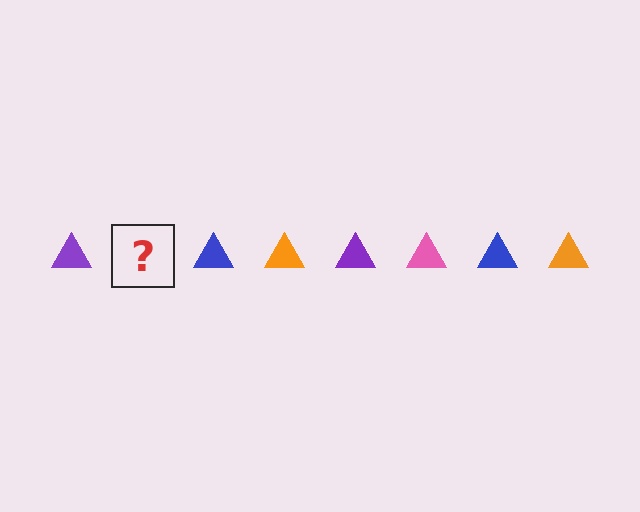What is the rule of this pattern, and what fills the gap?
The rule is that the pattern cycles through purple, pink, blue, orange triangles. The gap should be filled with a pink triangle.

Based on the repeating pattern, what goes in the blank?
The blank should be a pink triangle.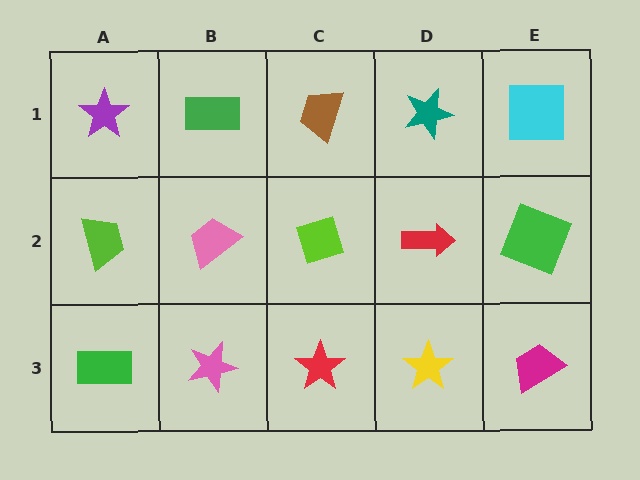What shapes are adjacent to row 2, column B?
A green rectangle (row 1, column B), a pink star (row 3, column B), a lime trapezoid (row 2, column A), a lime diamond (row 2, column C).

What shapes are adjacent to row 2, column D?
A teal star (row 1, column D), a yellow star (row 3, column D), a lime diamond (row 2, column C), a green square (row 2, column E).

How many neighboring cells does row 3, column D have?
3.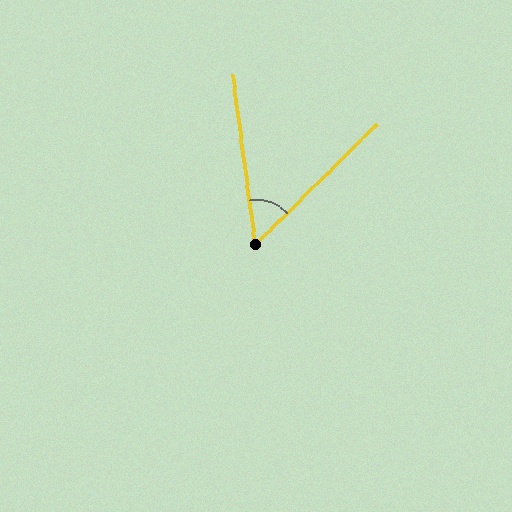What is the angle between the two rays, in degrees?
Approximately 53 degrees.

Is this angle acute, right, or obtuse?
It is acute.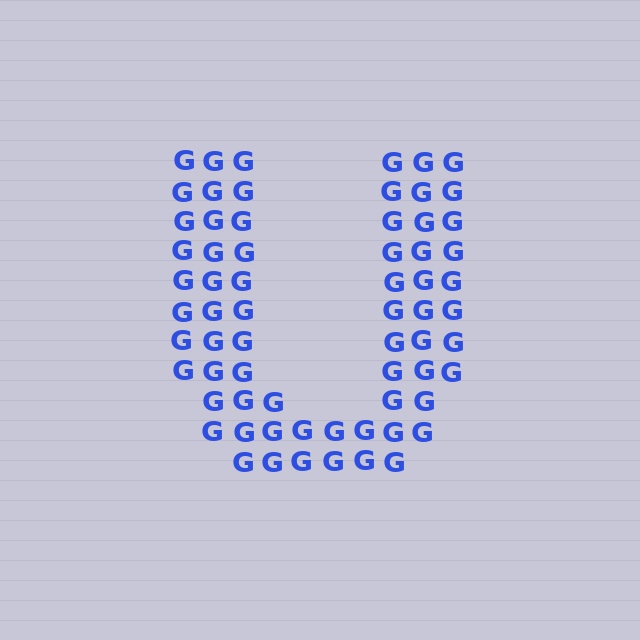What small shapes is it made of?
It is made of small letter G's.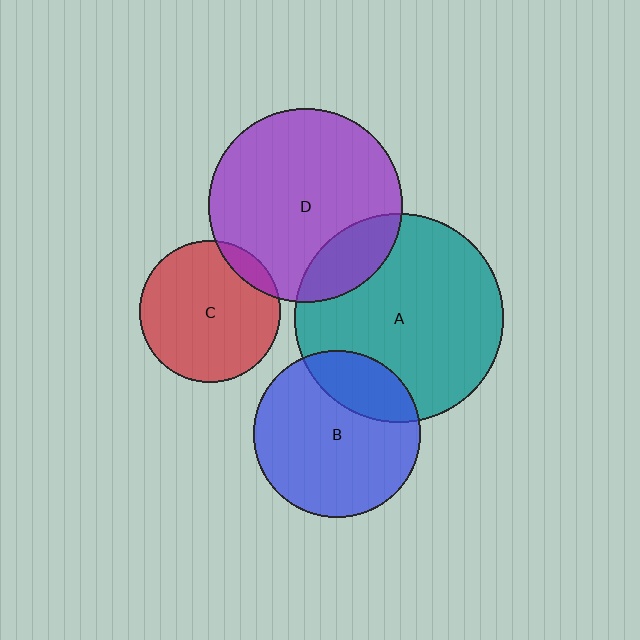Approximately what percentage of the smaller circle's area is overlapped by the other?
Approximately 10%.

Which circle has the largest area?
Circle A (teal).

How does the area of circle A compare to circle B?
Approximately 1.6 times.